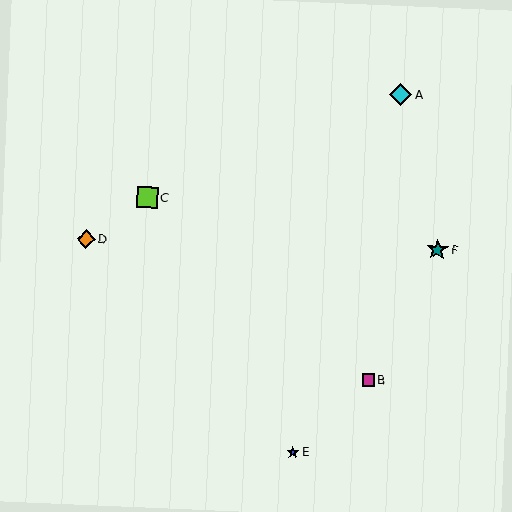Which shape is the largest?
The cyan diamond (labeled A) is the largest.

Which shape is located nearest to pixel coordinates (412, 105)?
The cyan diamond (labeled A) at (400, 94) is nearest to that location.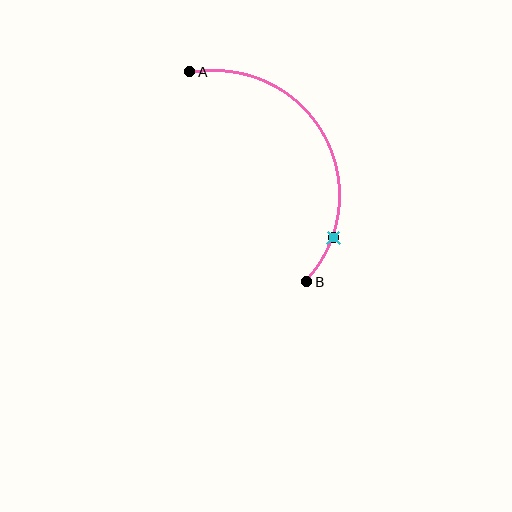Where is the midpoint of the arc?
The arc midpoint is the point on the curve farthest from the straight line joining A and B. It sits to the right of that line.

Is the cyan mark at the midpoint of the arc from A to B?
No. The cyan mark lies on the arc but is closer to endpoint B. The arc midpoint would be at the point on the curve equidistant along the arc from both A and B.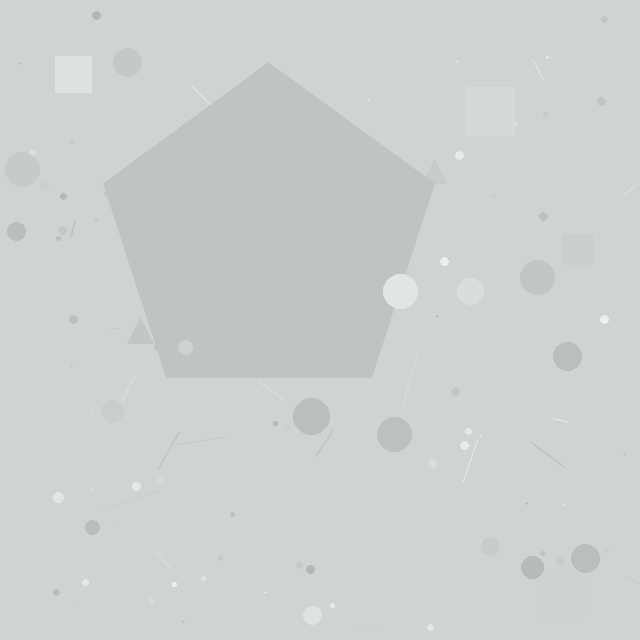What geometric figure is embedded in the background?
A pentagon is embedded in the background.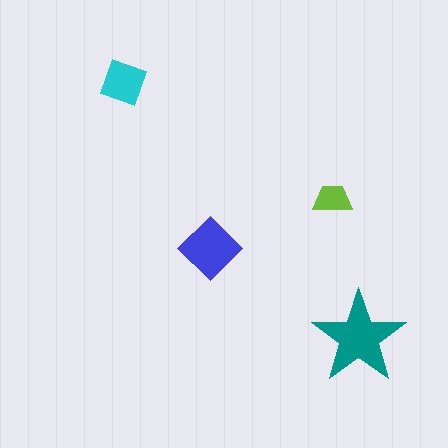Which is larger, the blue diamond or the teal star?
The teal star.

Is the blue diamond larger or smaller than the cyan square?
Larger.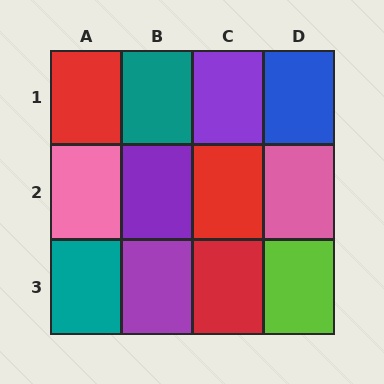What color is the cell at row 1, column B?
Teal.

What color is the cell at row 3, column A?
Teal.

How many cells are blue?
1 cell is blue.